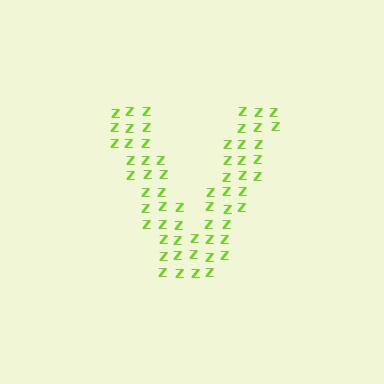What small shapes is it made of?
It is made of small letter Z's.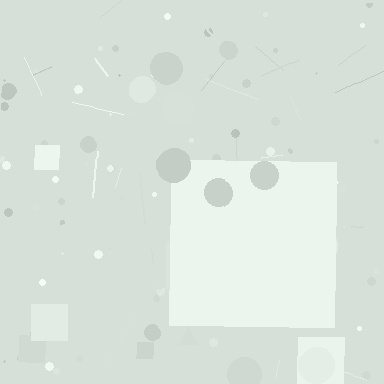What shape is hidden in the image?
A square is hidden in the image.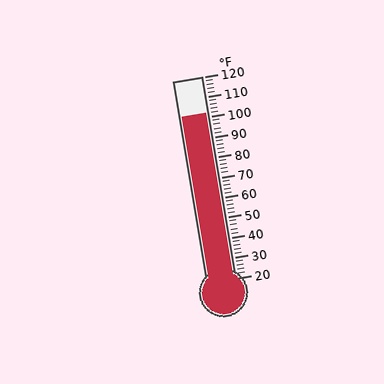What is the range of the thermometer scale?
The thermometer scale ranges from 20°F to 120°F.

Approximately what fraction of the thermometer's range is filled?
The thermometer is filled to approximately 80% of its range.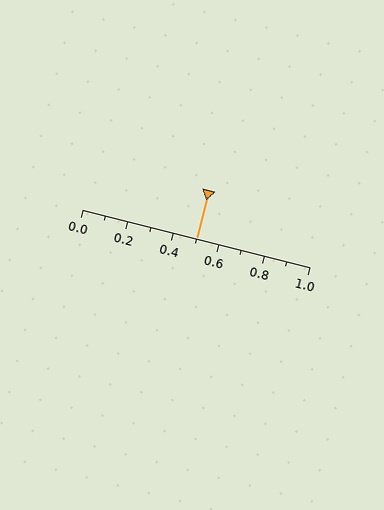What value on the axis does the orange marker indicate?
The marker indicates approximately 0.5.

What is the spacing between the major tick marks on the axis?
The major ticks are spaced 0.2 apart.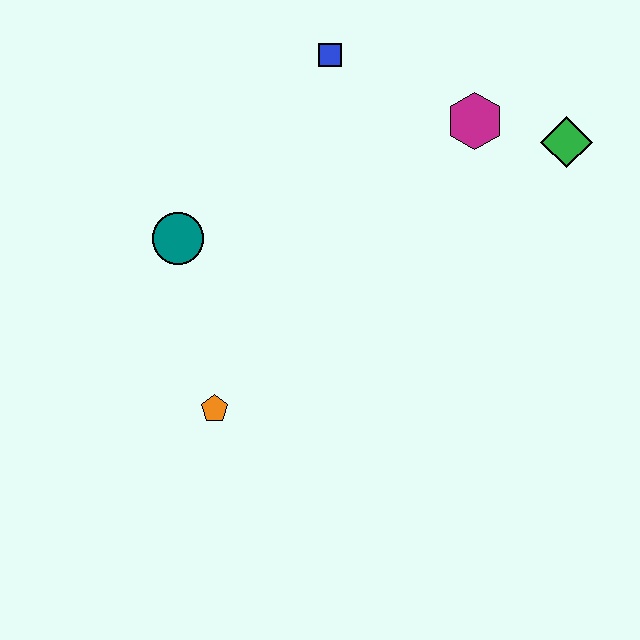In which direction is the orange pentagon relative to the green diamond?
The orange pentagon is to the left of the green diamond.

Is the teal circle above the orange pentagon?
Yes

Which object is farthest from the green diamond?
The orange pentagon is farthest from the green diamond.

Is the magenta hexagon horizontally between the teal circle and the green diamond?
Yes